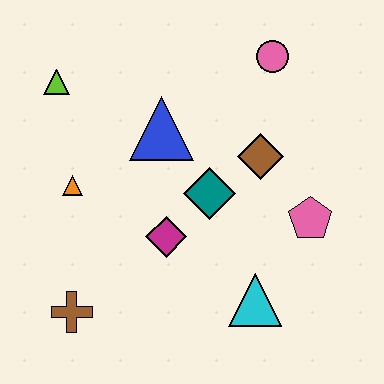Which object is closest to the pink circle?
The brown diamond is closest to the pink circle.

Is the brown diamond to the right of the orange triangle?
Yes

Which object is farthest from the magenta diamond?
The pink circle is farthest from the magenta diamond.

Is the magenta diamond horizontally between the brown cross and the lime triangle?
No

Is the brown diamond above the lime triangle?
No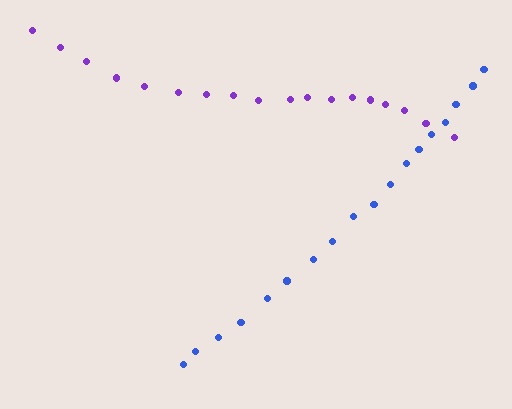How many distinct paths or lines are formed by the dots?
There are 2 distinct paths.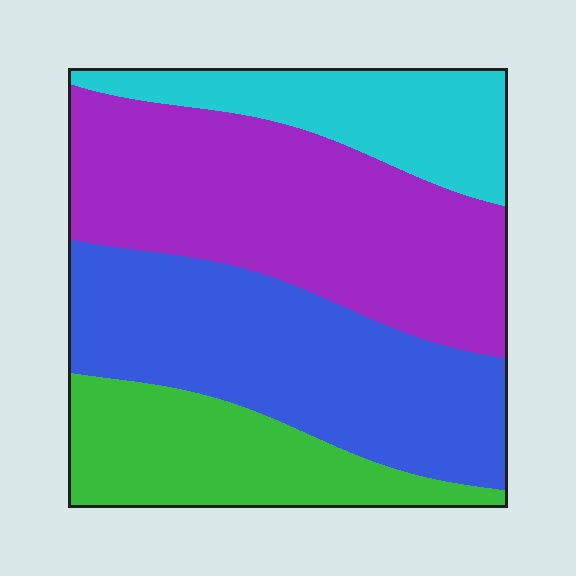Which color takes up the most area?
Purple, at roughly 35%.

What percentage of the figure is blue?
Blue covers about 30% of the figure.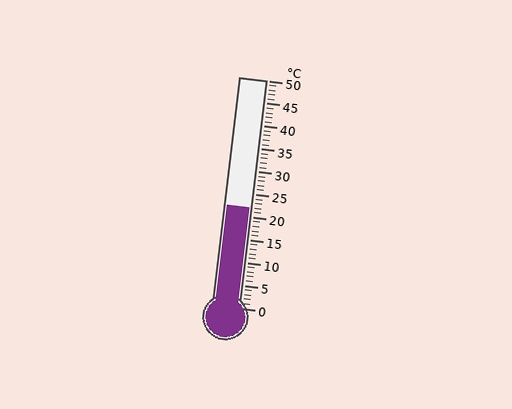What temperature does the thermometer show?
The thermometer shows approximately 22°C.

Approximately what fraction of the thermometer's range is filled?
The thermometer is filled to approximately 45% of its range.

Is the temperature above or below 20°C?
The temperature is above 20°C.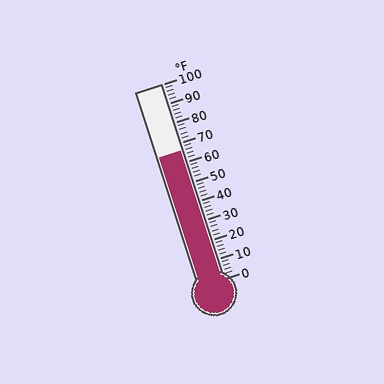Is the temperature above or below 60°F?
The temperature is above 60°F.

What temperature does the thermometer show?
The thermometer shows approximately 66°F.